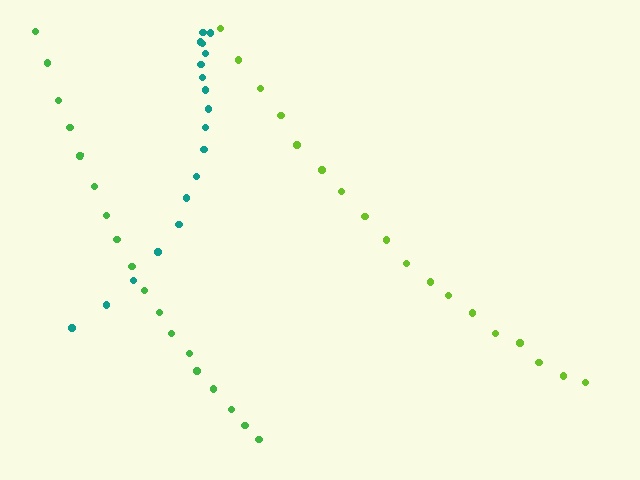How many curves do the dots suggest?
There are 3 distinct paths.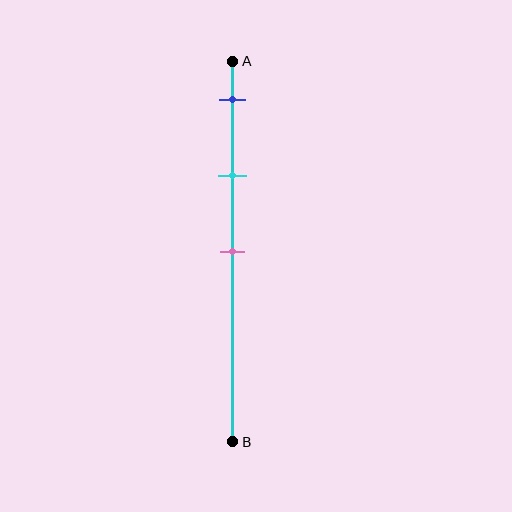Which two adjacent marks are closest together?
The blue and cyan marks are the closest adjacent pair.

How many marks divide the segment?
There are 3 marks dividing the segment.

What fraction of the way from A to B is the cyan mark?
The cyan mark is approximately 30% (0.3) of the way from A to B.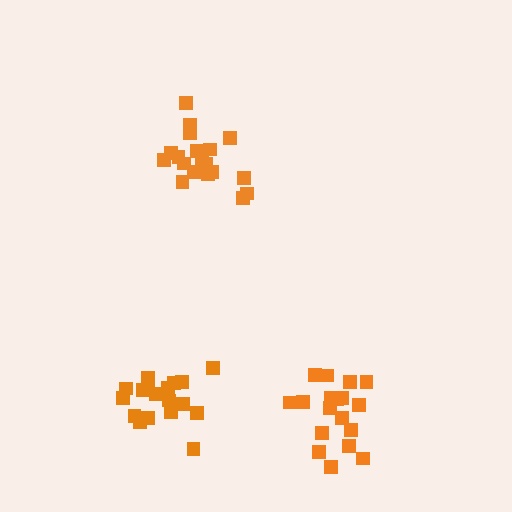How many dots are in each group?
Group 1: 19 dots, Group 2: 19 dots, Group 3: 18 dots (56 total).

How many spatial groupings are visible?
There are 3 spatial groupings.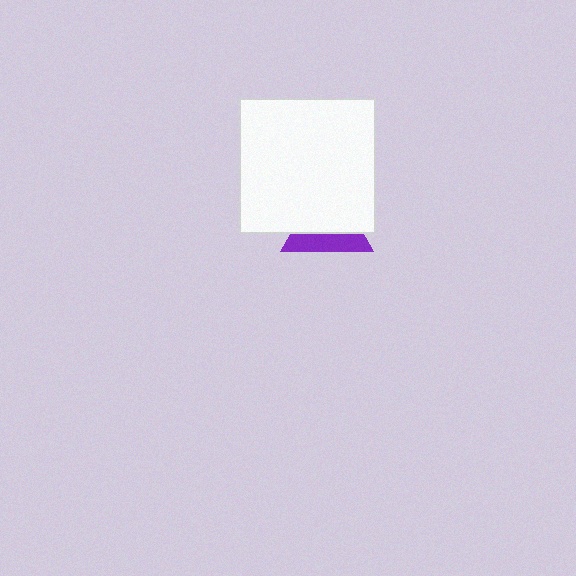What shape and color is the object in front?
The object in front is a white square.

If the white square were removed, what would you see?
You would see the complete purple triangle.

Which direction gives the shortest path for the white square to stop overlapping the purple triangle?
Moving up gives the shortest separation.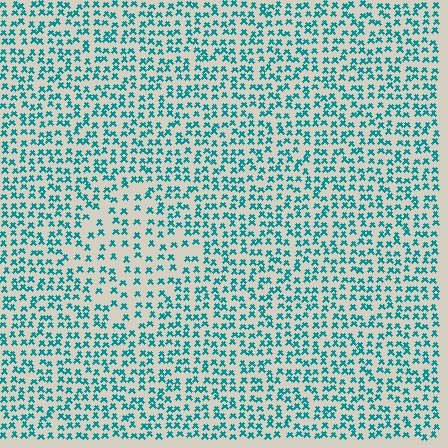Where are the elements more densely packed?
The elements are more densely packed outside the diamond boundary.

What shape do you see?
I see a diamond.